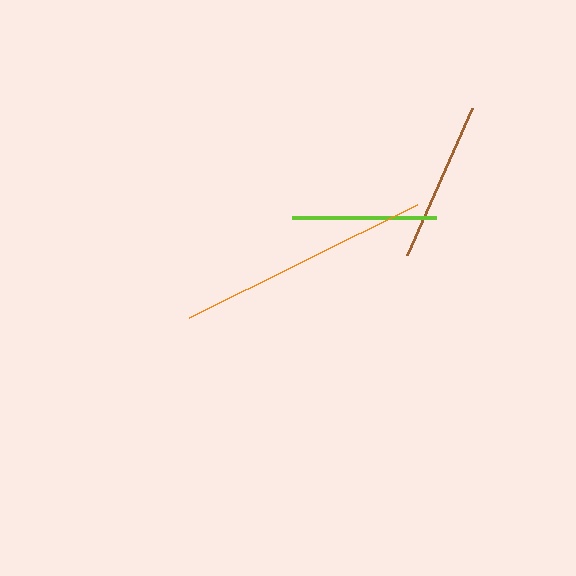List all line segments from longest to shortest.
From longest to shortest: orange, brown, lime.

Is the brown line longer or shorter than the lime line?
The brown line is longer than the lime line.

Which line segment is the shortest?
The lime line is the shortest at approximately 144 pixels.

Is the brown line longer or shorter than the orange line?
The orange line is longer than the brown line.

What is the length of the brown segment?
The brown segment is approximately 161 pixels long.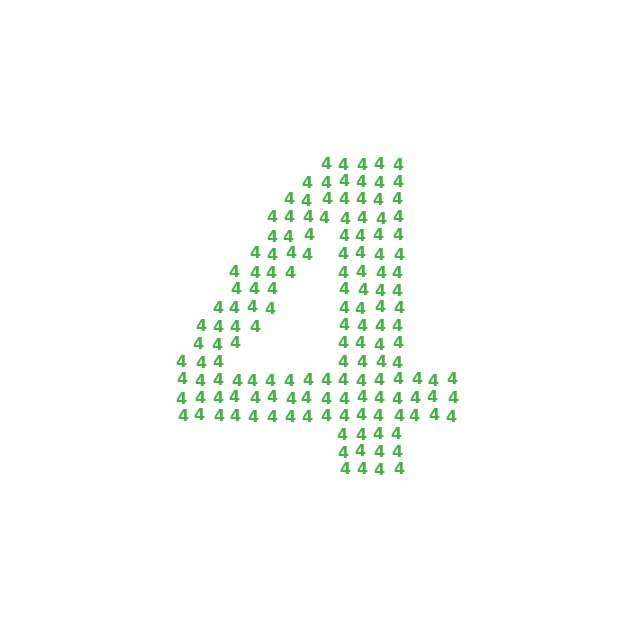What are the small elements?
The small elements are digit 4's.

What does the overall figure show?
The overall figure shows the digit 4.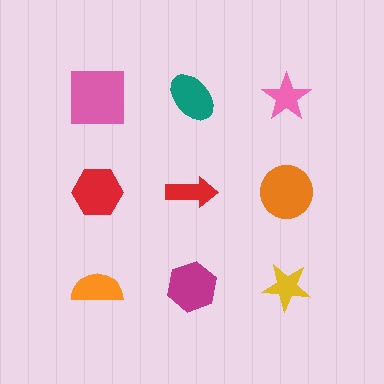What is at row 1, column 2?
A teal ellipse.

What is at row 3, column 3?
A yellow star.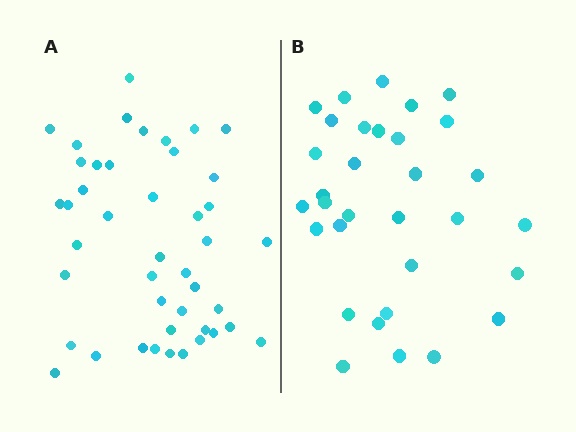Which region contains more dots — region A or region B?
Region A (the left region) has more dots.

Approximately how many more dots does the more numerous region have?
Region A has roughly 12 or so more dots than region B.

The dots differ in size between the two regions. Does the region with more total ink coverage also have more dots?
No. Region B has more total ink coverage because its dots are larger, but region A actually contains more individual dots. Total area can be misleading — the number of items is what matters here.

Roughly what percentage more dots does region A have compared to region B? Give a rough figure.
About 40% more.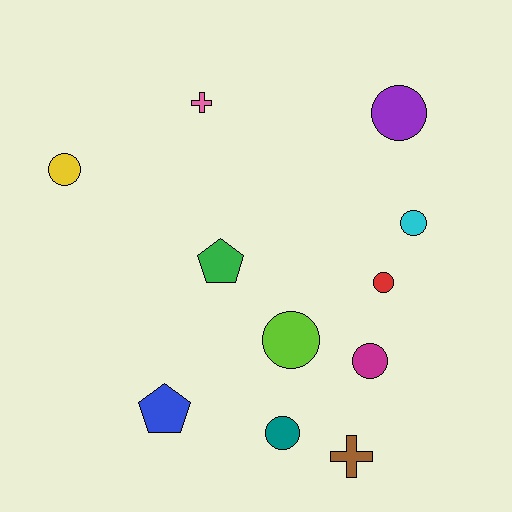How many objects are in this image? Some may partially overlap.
There are 11 objects.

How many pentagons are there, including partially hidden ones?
There are 2 pentagons.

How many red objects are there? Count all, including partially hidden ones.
There is 1 red object.